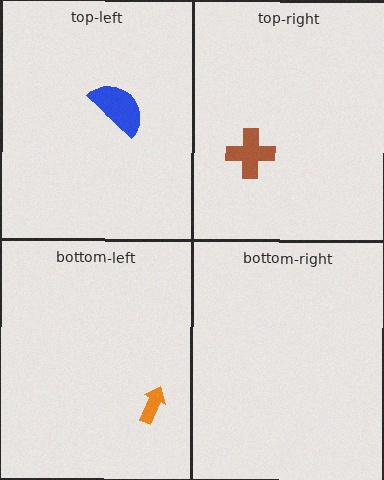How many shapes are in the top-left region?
1.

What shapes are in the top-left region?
The blue semicircle.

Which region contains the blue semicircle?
The top-left region.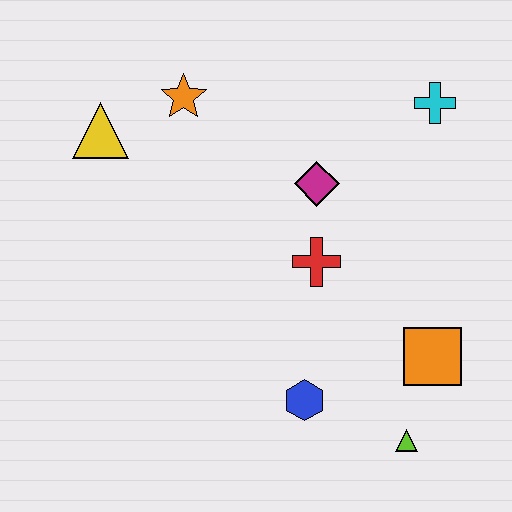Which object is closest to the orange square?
The lime triangle is closest to the orange square.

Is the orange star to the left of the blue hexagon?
Yes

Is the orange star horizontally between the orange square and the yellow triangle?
Yes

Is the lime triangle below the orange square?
Yes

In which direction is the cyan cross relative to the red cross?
The cyan cross is above the red cross.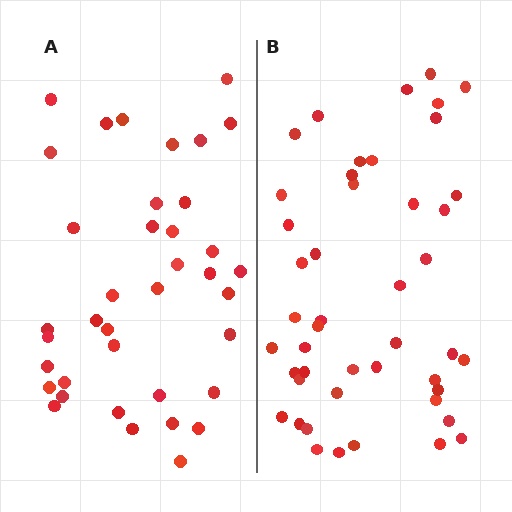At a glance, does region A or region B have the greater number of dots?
Region B (the right region) has more dots.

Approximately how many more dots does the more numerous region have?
Region B has roughly 8 or so more dots than region A.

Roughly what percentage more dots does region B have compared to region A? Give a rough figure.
About 20% more.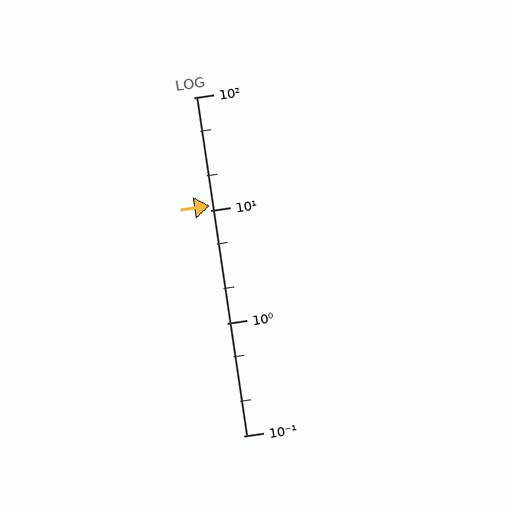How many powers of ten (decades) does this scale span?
The scale spans 3 decades, from 0.1 to 100.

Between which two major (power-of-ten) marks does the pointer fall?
The pointer is between 10 and 100.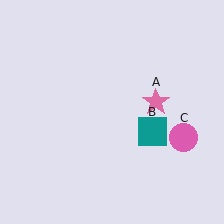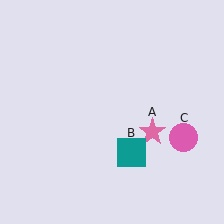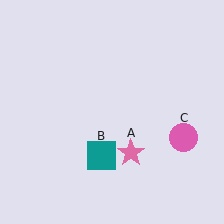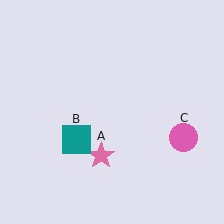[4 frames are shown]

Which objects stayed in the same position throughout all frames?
Pink circle (object C) remained stationary.